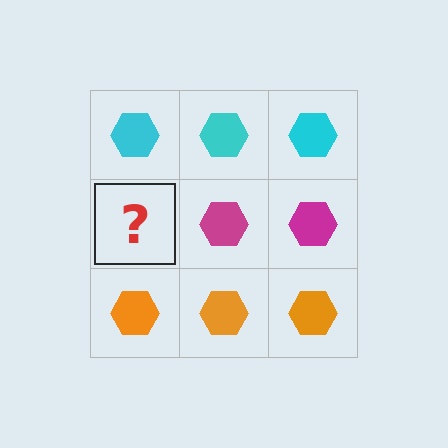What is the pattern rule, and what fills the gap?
The rule is that each row has a consistent color. The gap should be filled with a magenta hexagon.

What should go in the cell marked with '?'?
The missing cell should contain a magenta hexagon.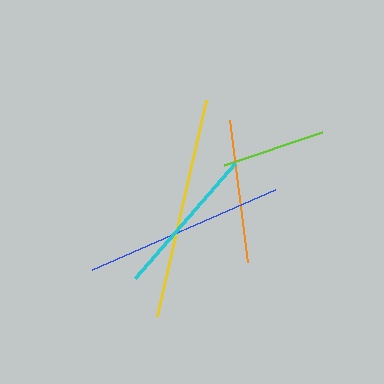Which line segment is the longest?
The yellow line is the longest at approximately 222 pixels.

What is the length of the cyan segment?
The cyan segment is approximately 152 pixels long.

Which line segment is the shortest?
The lime line is the shortest at approximately 104 pixels.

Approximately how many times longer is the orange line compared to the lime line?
The orange line is approximately 1.4 times the length of the lime line.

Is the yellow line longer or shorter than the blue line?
The yellow line is longer than the blue line.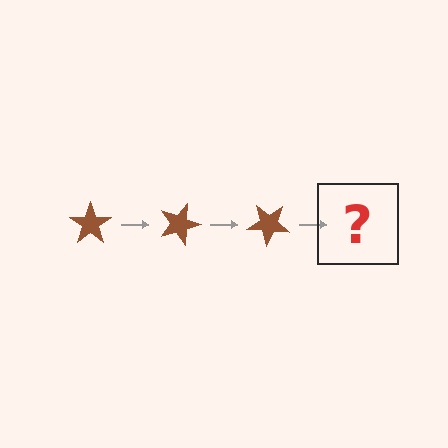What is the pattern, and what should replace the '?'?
The pattern is that the star rotates 20 degrees each step. The '?' should be a brown star rotated 60 degrees.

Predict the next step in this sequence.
The next step is a brown star rotated 60 degrees.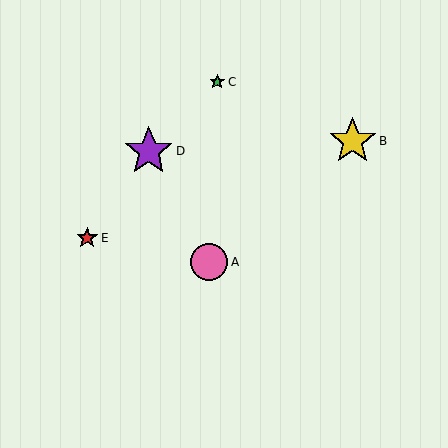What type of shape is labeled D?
Shape D is a purple star.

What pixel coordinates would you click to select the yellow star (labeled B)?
Click at (353, 141) to select the yellow star B.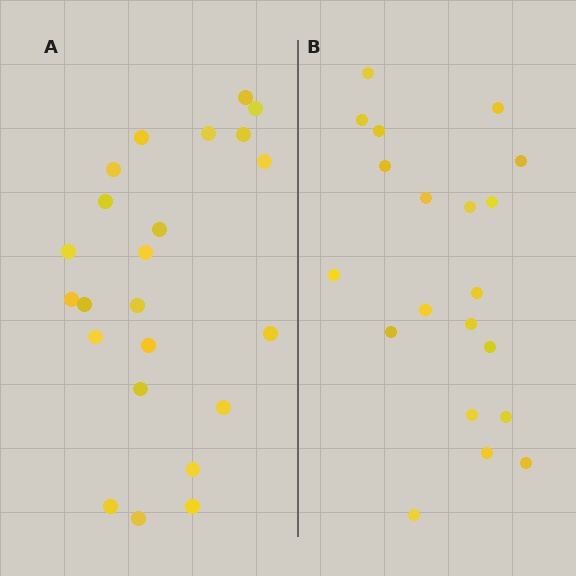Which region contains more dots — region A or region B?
Region A (the left region) has more dots.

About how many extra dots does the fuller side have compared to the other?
Region A has just a few more — roughly 2 or 3 more dots than region B.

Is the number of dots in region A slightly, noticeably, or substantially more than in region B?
Region A has only slightly more — the two regions are fairly close. The ratio is roughly 1.1 to 1.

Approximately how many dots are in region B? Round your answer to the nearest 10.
About 20 dots.